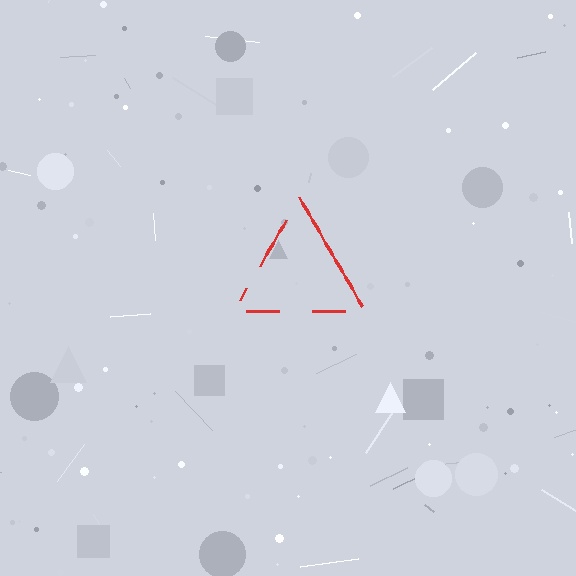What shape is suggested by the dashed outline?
The dashed outline suggests a triangle.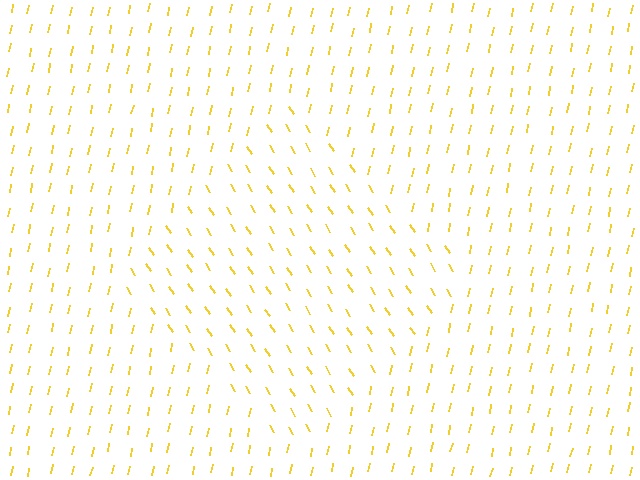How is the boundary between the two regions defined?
The boundary is defined purely by a change in line orientation (approximately 45 degrees difference). All lines are the same color and thickness.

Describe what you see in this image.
The image is filled with small yellow line segments. A diamond region in the image has lines oriented differently from the surrounding lines, creating a visible texture boundary.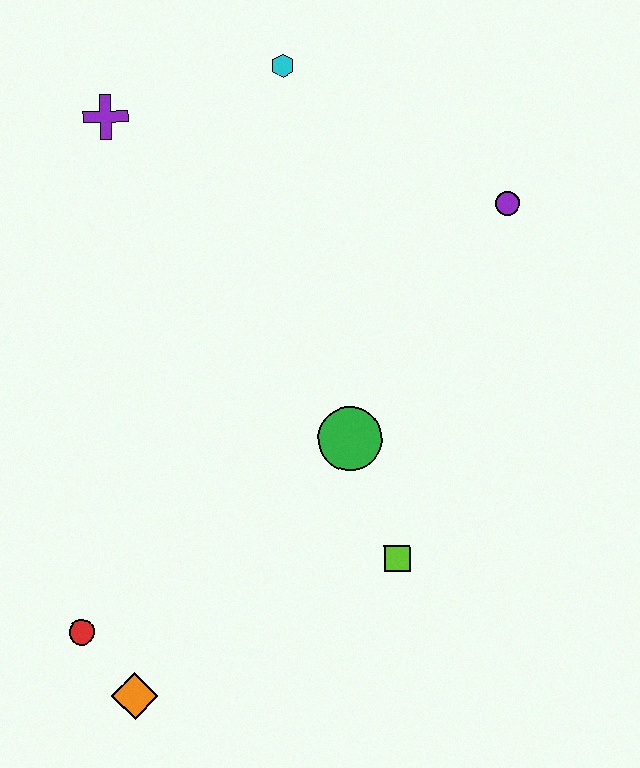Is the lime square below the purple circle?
Yes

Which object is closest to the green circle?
The lime square is closest to the green circle.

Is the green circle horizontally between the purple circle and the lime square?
No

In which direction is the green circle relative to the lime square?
The green circle is above the lime square.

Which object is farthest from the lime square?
The purple cross is farthest from the lime square.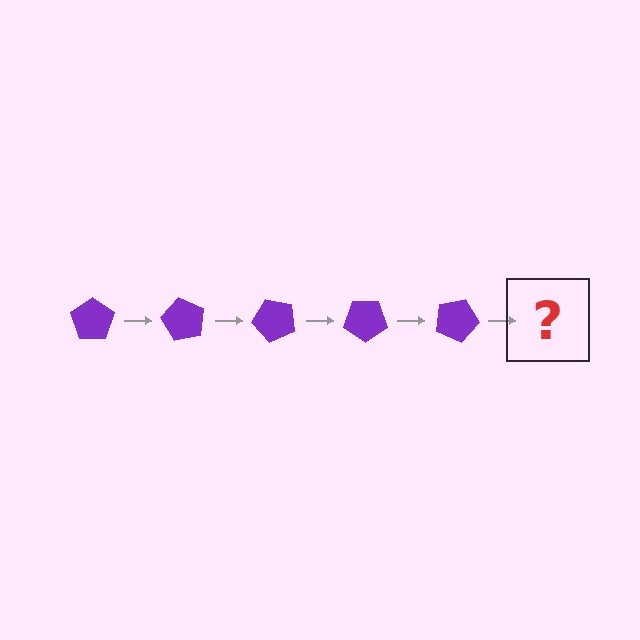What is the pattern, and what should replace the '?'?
The pattern is that the pentagon rotates 60 degrees each step. The '?' should be a purple pentagon rotated 300 degrees.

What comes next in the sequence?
The next element should be a purple pentagon rotated 300 degrees.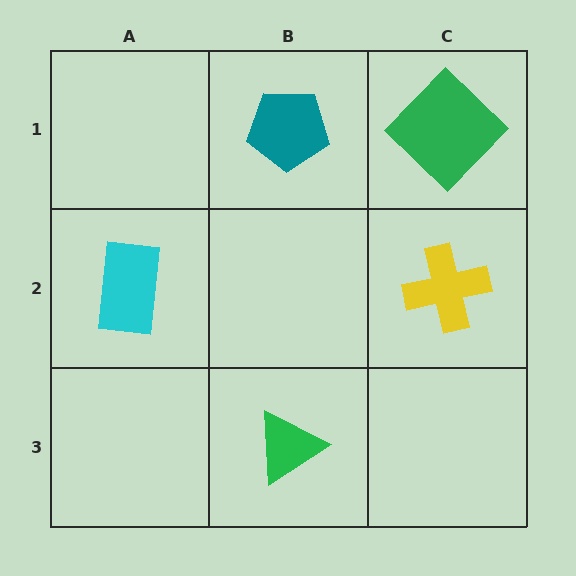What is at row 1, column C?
A green diamond.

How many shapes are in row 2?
2 shapes.